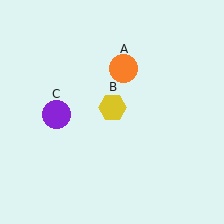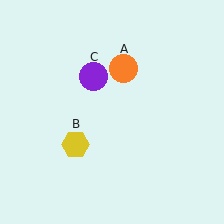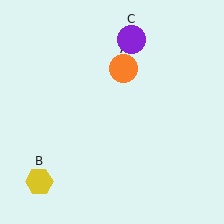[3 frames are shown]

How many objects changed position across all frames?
2 objects changed position: yellow hexagon (object B), purple circle (object C).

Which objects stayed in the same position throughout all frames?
Orange circle (object A) remained stationary.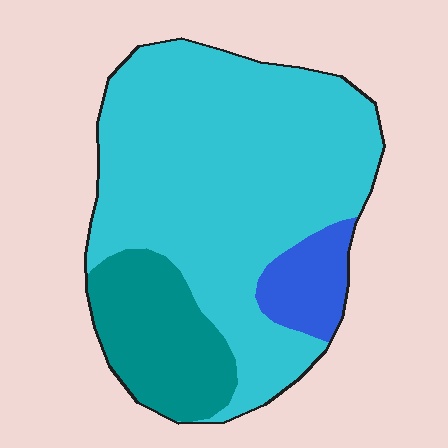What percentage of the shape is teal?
Teal takes up between a sixth and a third of the shape.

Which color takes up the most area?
Cyan, at roughly 70%.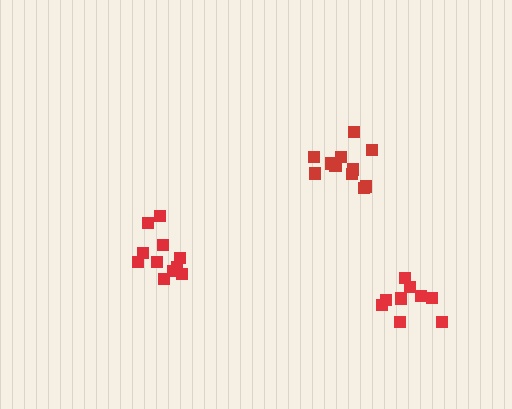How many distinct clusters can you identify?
There are 3 distinct clusters.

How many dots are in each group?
Group 1: 11 dots, Group 2: 11 dots, Group 3: 9 dots (31 total).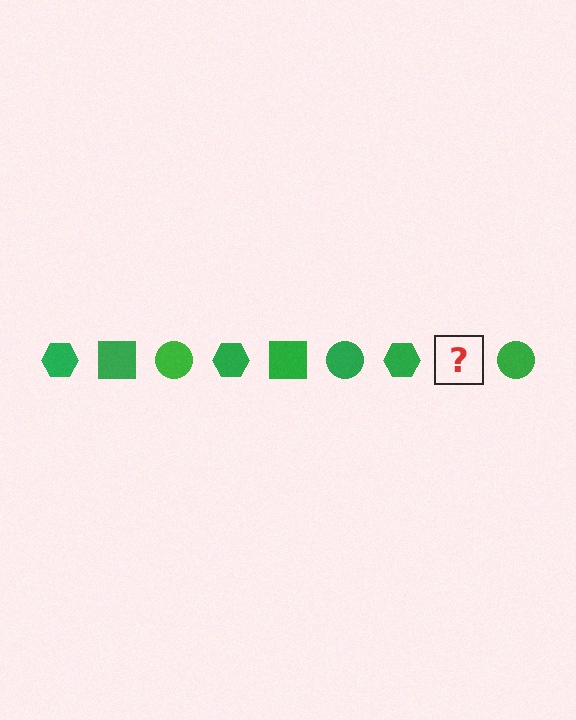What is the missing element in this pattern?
The missing element is a green square.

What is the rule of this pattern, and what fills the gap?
The rule is that the pattern cycles through hexagon, square, circle shapes in green. The gap should be filled with a green square.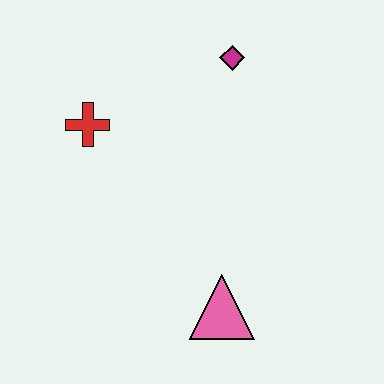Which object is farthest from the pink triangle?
The magenta diamond is farthest from the pink triangle.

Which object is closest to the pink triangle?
The red cross is closest to the pink triangle.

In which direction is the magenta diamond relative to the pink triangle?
The magenta diamond is above the pink triangle.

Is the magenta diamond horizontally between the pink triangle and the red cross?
No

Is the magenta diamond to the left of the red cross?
No